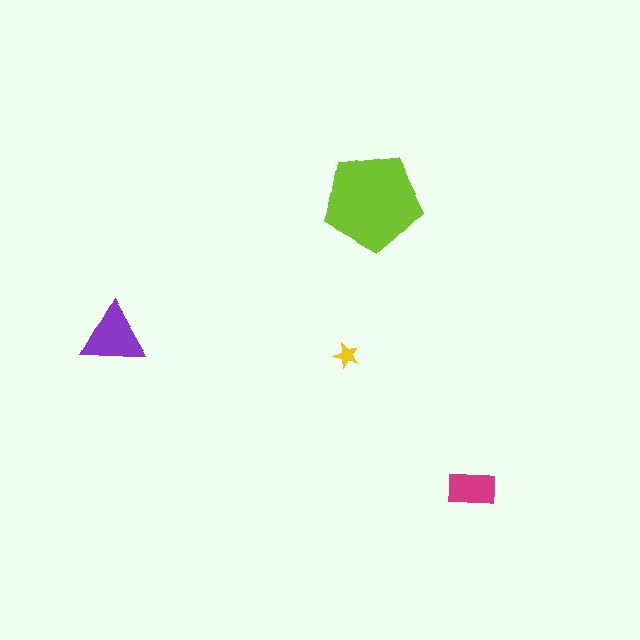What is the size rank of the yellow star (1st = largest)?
4th.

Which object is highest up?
The lime pentagon is topmost.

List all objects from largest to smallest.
The lime pentagon, the purple triangle, the magenta rectangle, the yellow star.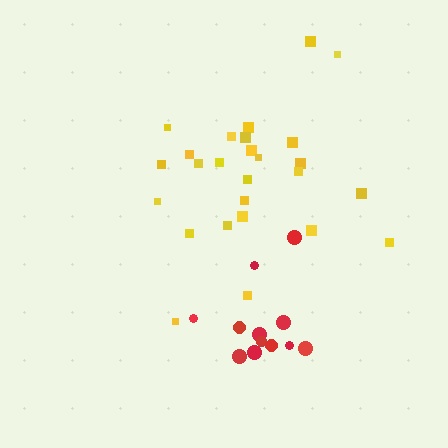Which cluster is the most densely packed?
Red.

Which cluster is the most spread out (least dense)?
Yellow.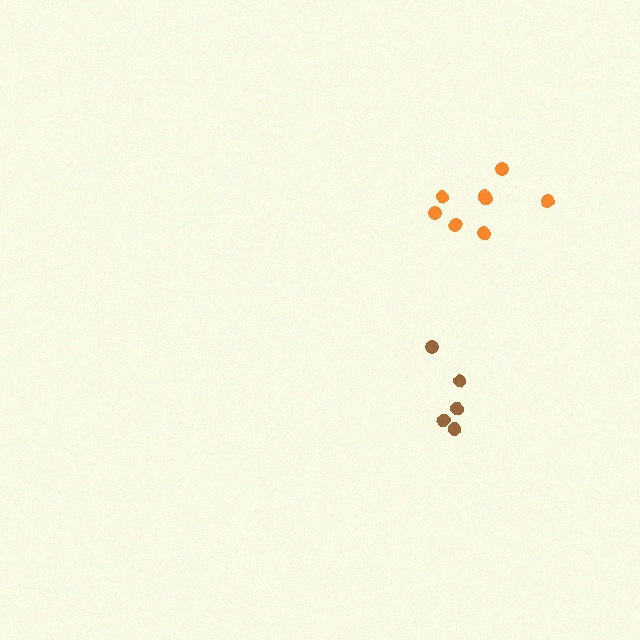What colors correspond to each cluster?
The clusters are colored: brown, orange.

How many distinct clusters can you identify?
There are 2 distinct clusters.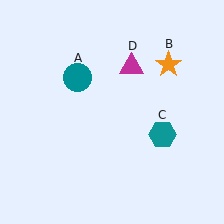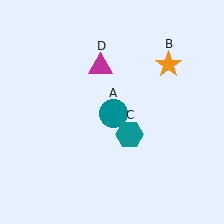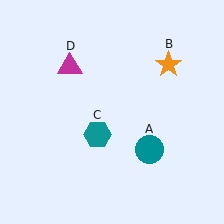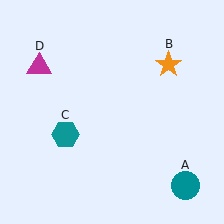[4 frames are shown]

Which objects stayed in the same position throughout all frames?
Orange star (object B) remained stationary.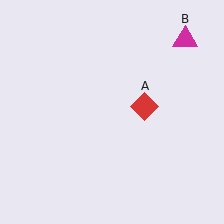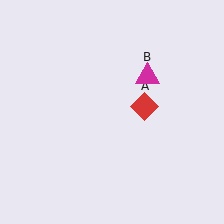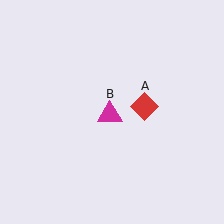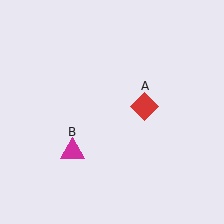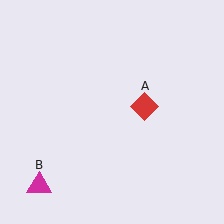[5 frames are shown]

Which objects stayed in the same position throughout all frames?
Red diamond (object A) remained stationary.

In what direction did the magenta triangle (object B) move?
The magenta triangle (object B) moved down and to the left.